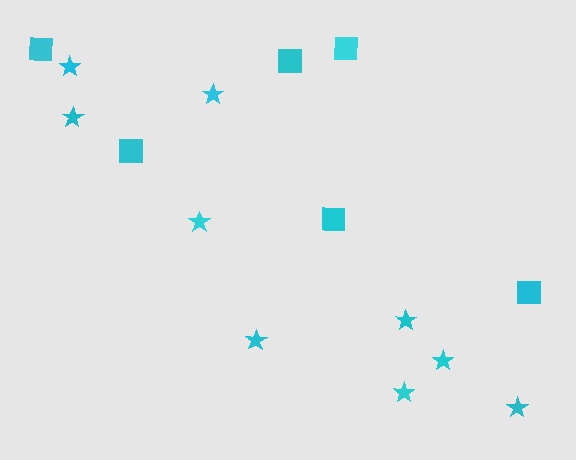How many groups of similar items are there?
There are 2 groups: one group of stars (9) and one group of squares (6).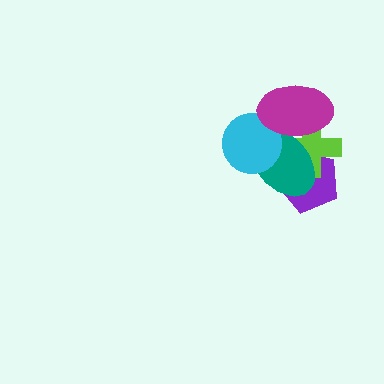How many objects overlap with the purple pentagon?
2 objects overlap with the purple pentagon.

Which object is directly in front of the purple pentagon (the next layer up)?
The lime cross is directly in front of the purple pentagon.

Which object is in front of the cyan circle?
The magenta ellipse is in front of the cyan circle.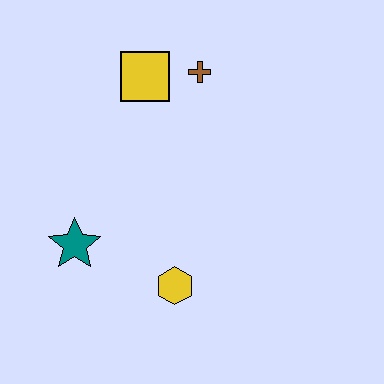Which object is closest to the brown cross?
The yellow square is closest to the brown cross.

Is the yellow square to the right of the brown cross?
No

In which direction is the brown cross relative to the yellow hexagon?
The brown cross is above the yellow hexagon.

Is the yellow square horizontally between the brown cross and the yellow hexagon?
No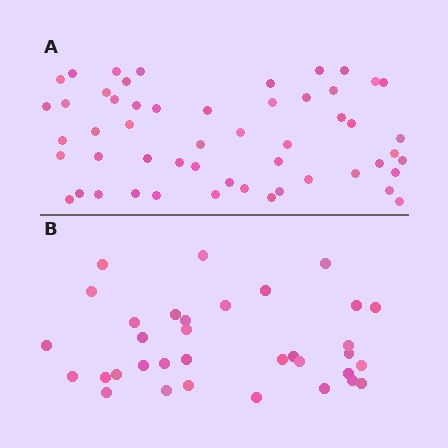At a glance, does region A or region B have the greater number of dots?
Region A (the top region) has more dots.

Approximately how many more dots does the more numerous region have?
Region A has approximately 20 more dots than region B.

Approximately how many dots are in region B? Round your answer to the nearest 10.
About 30 dots. (The exact count is 34, which rounds to 30.)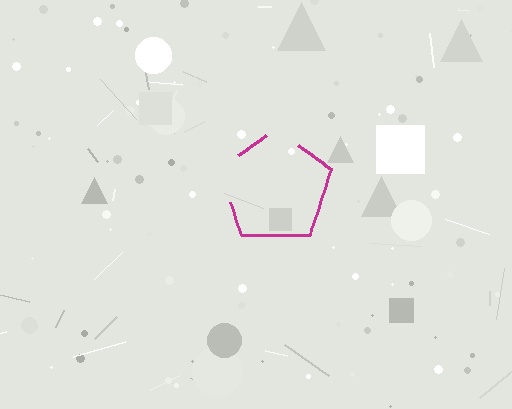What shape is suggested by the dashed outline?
The dashed outline suggests a pentagon.